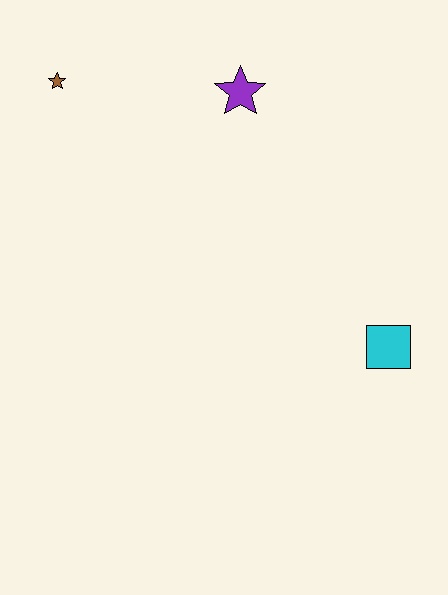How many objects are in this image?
There are 3 objects.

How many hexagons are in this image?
There are no hexagons.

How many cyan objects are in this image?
There is 1 cyan object.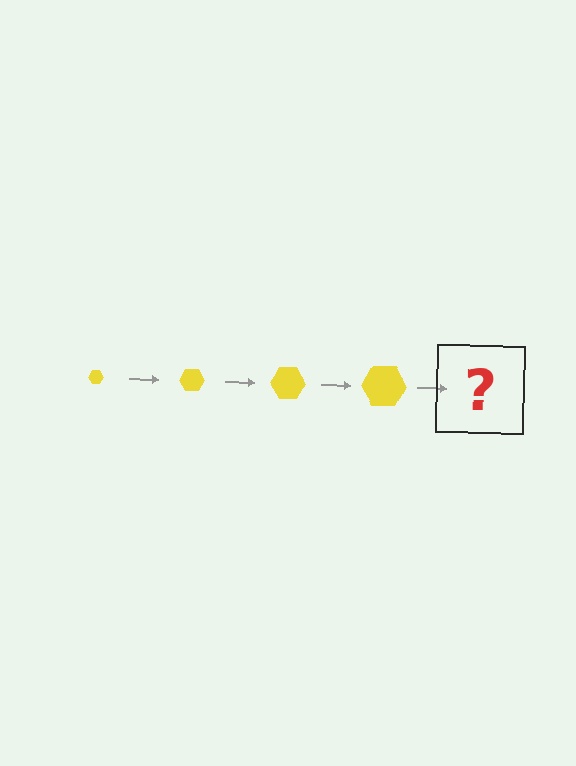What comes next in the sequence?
The next element should be a yellow hexagon, larger than the previous one.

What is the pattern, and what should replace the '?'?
The pattern is that the hexagon gets progressively larger each step. The '?' should be a yellow hexagon, larger than the previous one.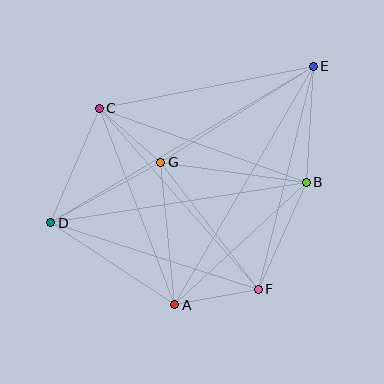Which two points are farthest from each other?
Points D and E are farthest from each other.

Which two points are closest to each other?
Points C and G are closest to each other.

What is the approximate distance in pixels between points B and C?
The distance between B and C is approximately 220 pixels.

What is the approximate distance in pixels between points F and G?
The distance between F and G is approximately 160 pixels.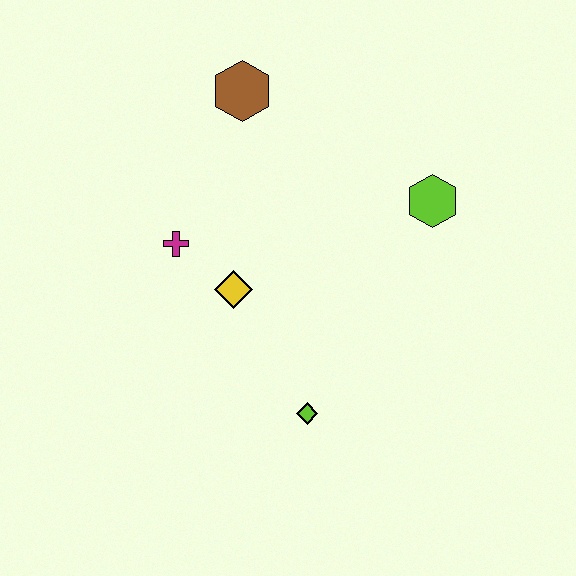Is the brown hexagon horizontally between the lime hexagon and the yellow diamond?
Yes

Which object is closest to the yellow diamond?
The magenta cross is closest to the yellow diamond.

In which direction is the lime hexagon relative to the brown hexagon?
The lime hexagon is to the right of the brown hexagon.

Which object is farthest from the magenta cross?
The lime hexagon is farthest from the magenta cross.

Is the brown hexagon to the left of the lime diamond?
Yes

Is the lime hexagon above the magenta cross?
Yes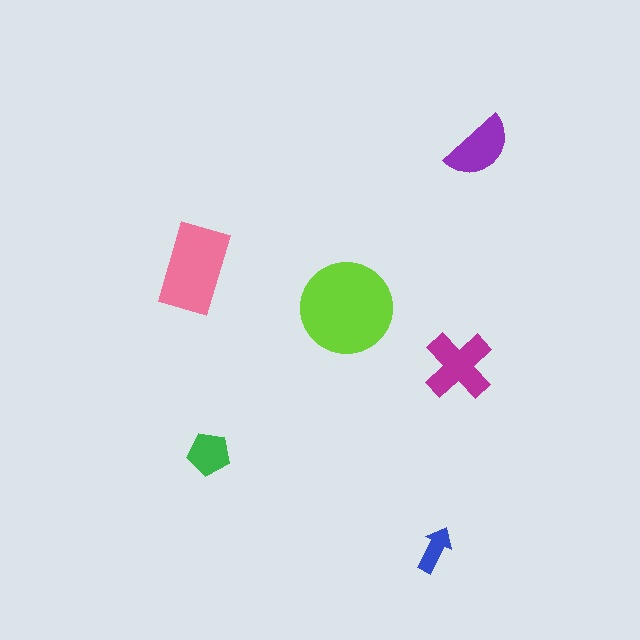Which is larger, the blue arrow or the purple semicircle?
The purple semicircle.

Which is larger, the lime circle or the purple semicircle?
The lime circle.